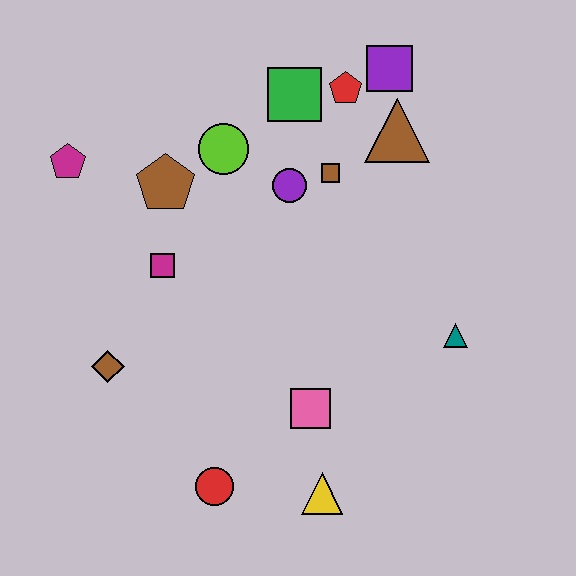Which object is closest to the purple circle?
The brown square is closest to the purple circle.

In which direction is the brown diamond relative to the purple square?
The brown diamond is below the purple square.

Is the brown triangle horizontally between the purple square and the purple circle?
No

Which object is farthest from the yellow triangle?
The purple square is farthest from the yellow triangle.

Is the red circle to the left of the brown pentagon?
No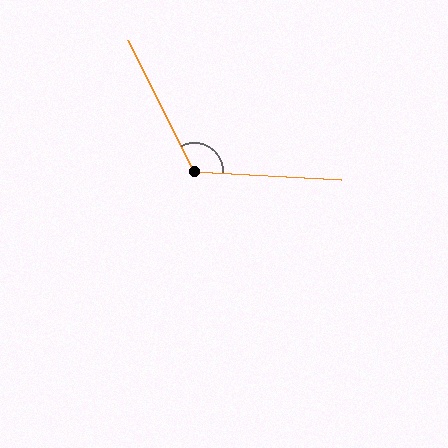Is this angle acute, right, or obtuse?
It is obtuse.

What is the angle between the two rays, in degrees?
Approximately 120 degrees.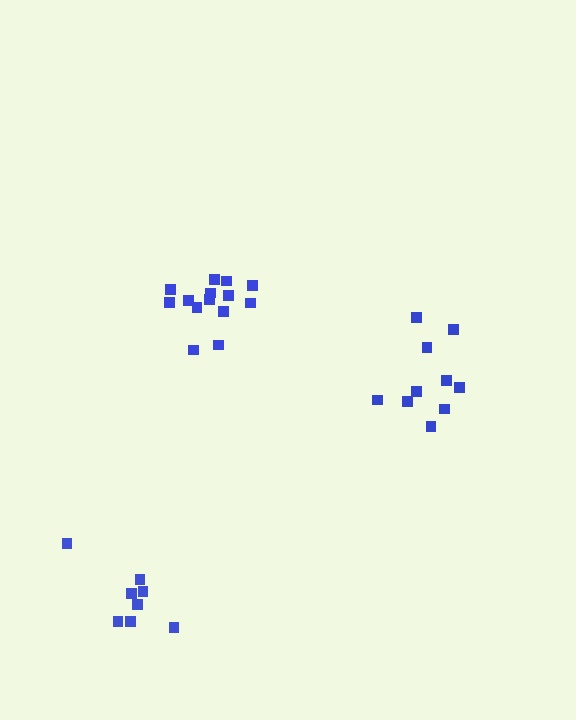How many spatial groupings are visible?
There are 3 spatial groupings.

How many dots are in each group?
Group 1: 14 dots, Group 2: 10 dots, Group 3: 8 dots (32 total).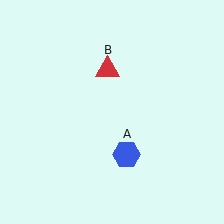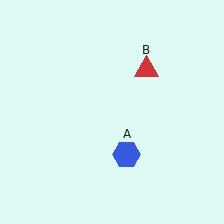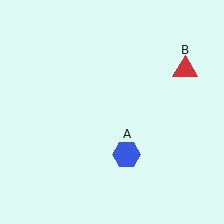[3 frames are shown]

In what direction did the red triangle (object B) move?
The red triangle (object B) moved right.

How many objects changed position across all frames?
1 object changed position: red triangle (object B).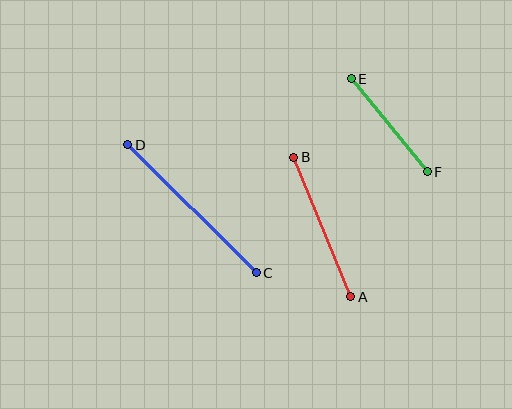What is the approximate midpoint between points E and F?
The midpoint is at approximately (389, 125) pixels.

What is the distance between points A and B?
The distance is approximately 151 pixels.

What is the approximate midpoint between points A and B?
The midpoint is at approximately (322, 227) pixels.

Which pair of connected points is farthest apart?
Points C and D are farthest apart.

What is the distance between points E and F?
The distance is approximately 120 pixels.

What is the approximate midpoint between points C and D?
The midpoint is at approximately (192, 209) pixels.